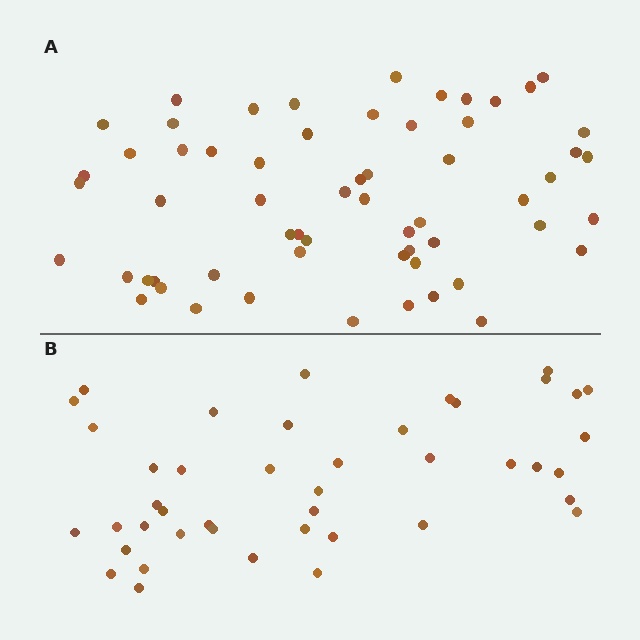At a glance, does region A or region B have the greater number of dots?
Region A (the top region) has more dots.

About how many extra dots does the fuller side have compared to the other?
Region A has approximately 15 more dots than region B.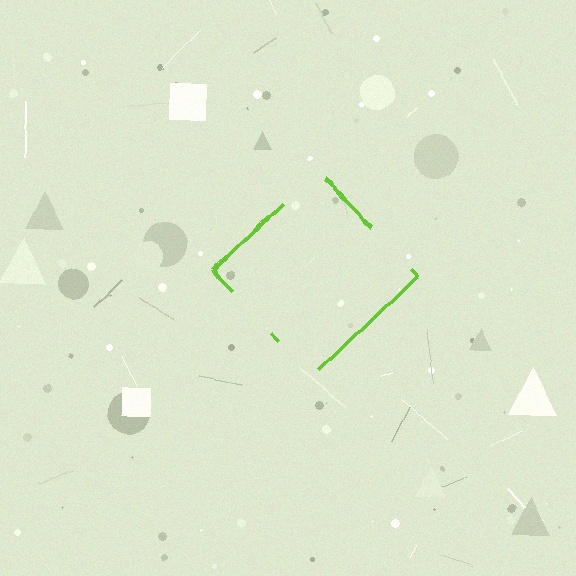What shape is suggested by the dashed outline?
The dashed outline suggests a diamond.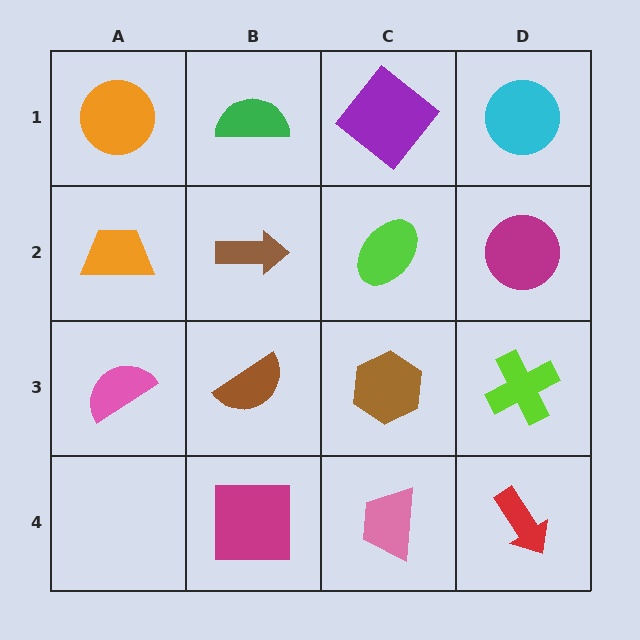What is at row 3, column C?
A brown hexagon.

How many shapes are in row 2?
4 shapes.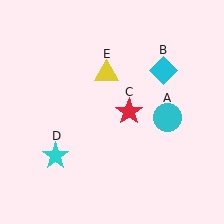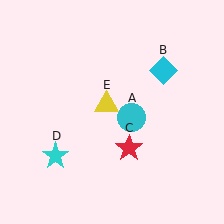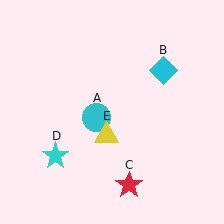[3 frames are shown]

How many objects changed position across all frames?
3 objects changed position: cyan circle (object A), red star (object C), yellow triangle (object E).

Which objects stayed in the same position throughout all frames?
Cyan diamond (object B) and cyan star (object D) remained stationary.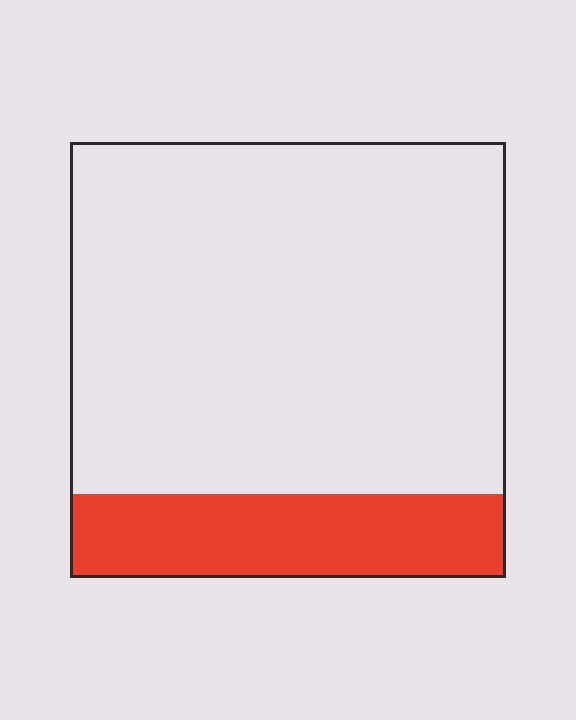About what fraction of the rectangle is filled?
About one fifth (1/5).